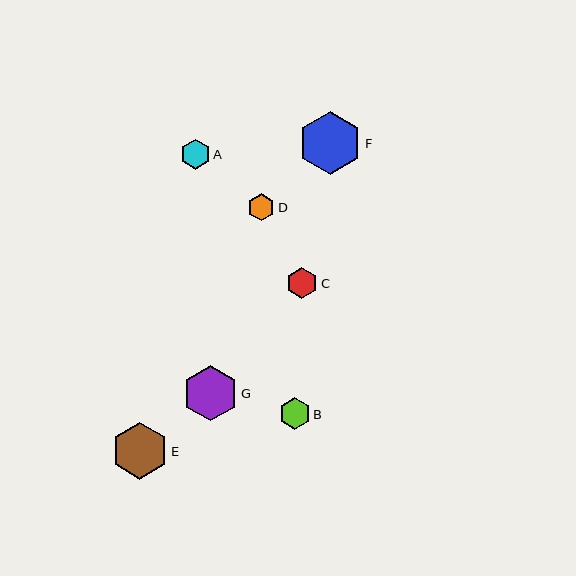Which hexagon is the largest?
Hexagon F is the largest with a size of approximately 63 pixels.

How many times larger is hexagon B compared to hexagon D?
Hexagon B is approximately 1.2 times the size of hexagon D.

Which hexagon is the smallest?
Hexagon D is the smallest with a size of approximately 27 pixels.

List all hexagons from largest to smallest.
From largest to smallest: F, E, G, C, B, A, D.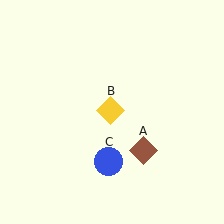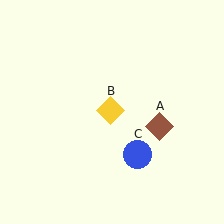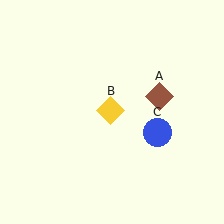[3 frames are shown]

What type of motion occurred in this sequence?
The brown diamond (object A), blue circle (object C) rotated counterclockwise around the center of the scene.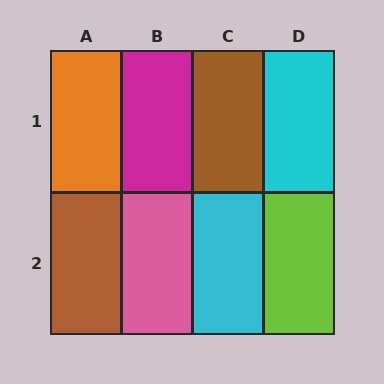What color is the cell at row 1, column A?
Orange.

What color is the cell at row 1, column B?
Magenta.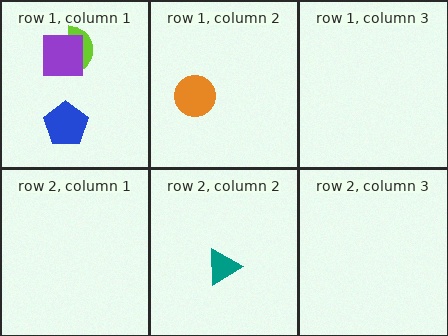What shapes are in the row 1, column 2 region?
The orange circle.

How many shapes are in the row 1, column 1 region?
3.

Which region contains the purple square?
The row 1, column 1 region.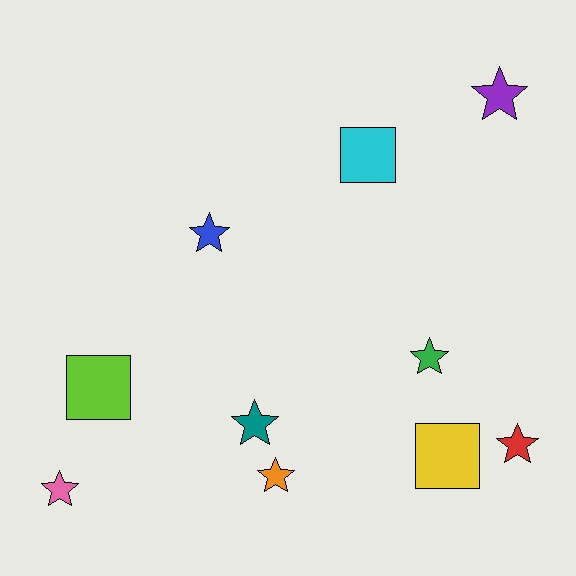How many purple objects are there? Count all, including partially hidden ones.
There is 1 purple object.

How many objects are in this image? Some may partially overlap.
There are 10 objects.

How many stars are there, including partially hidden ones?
There are 7 stars.